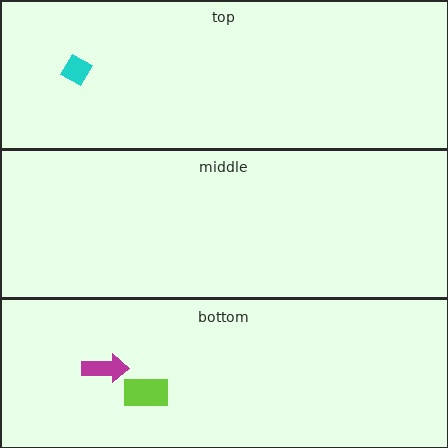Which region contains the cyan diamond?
The top region.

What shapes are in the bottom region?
The magenta arrow, the lime rectangle.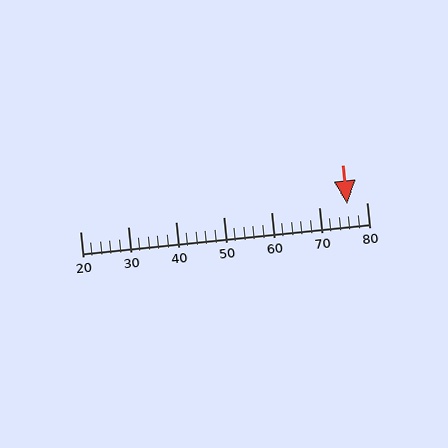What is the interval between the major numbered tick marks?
The major tick marks are spaced 10 units apart.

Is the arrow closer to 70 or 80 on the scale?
The arrow is closer to 80.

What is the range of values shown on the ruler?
The ruler shows values from 20 to 80.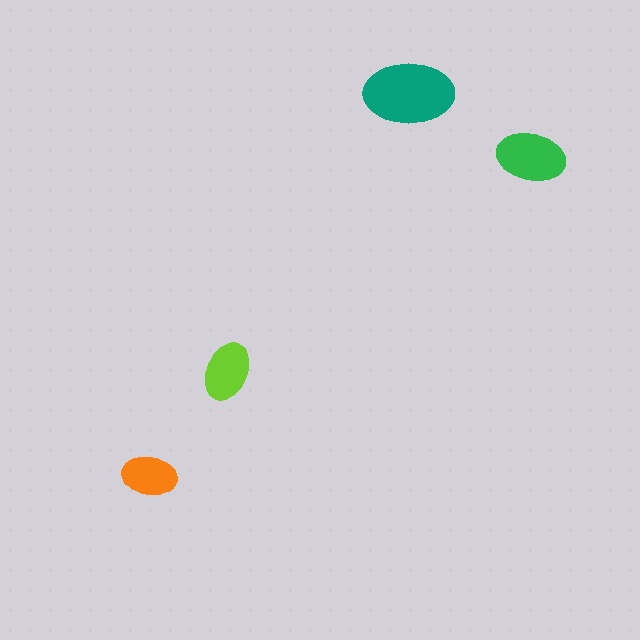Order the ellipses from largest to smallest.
the teal one, the green one, the lime one, the orange one.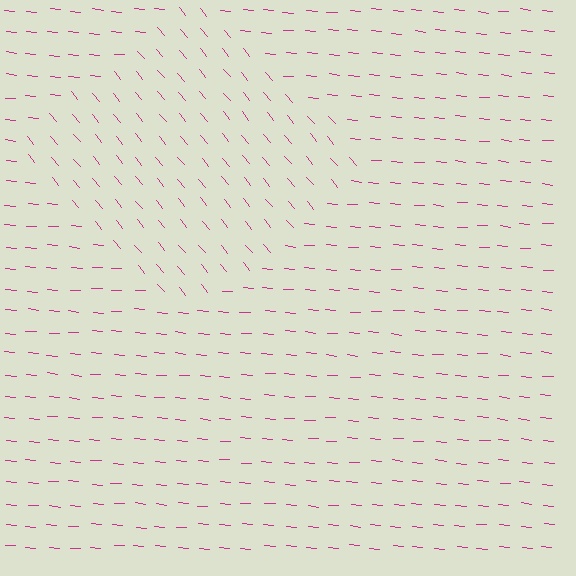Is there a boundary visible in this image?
Yes, there is a texture boundary formed by a change in line orientation.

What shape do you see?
I see a diamond.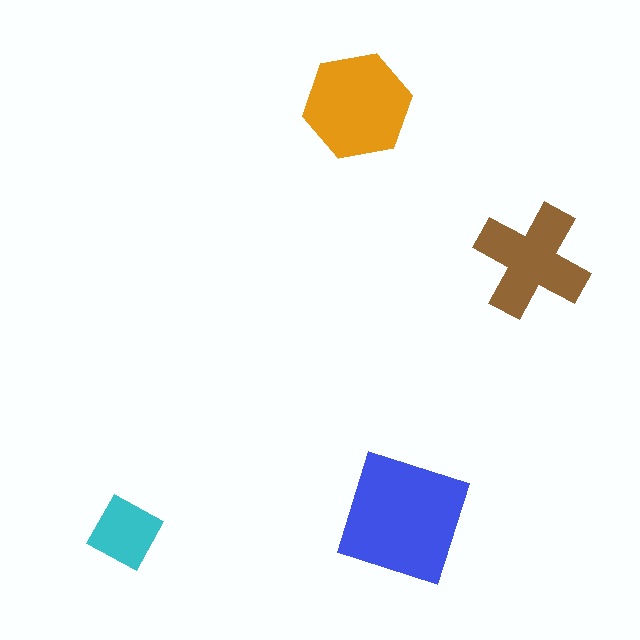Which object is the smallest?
The cyan diamond.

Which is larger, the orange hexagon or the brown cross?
The orange hexagon.